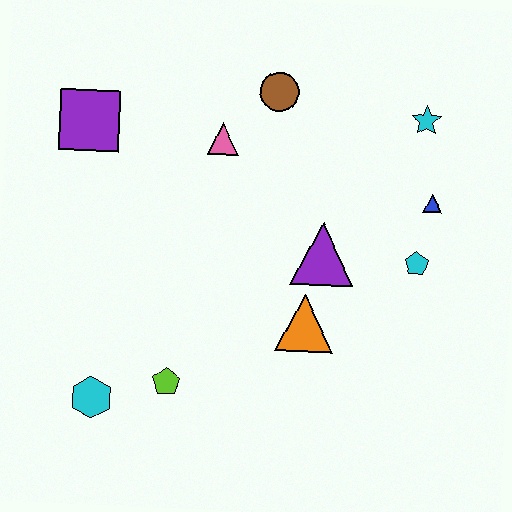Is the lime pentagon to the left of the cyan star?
Yes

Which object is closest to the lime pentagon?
The cyan hexagon is closest to the lime pentagon.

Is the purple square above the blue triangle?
Yes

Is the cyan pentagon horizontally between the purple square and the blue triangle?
Yes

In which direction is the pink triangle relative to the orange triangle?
The pink triangle is above the orange triangle.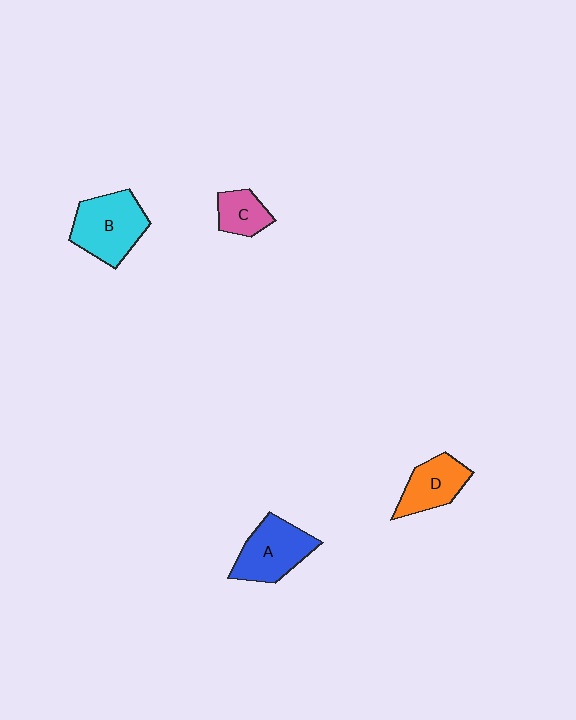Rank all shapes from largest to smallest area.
From largest to smallest: B (cyan), A (blue), D (orange), C (pink).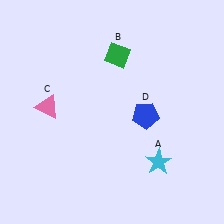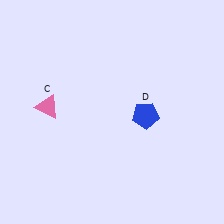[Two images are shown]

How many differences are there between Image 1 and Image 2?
There are 2 differences between the two images.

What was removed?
The cyan star (A), the green diamond (B) were removed in Image 2.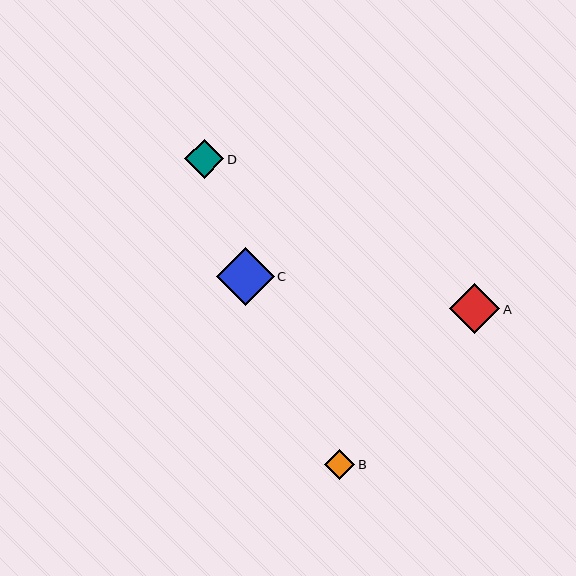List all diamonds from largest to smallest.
From largest to smallest: C, A, D, B.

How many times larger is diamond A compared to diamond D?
Diamond A is approximately 1.3 times the size of diamond D.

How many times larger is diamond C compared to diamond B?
Diamond C is approximately 1.9 times the size of diamond B.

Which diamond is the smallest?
Diamond B is the smallest with a size of approximately 30 pixels.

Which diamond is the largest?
Diamond C is the largest with a size of approximately 58 pixels.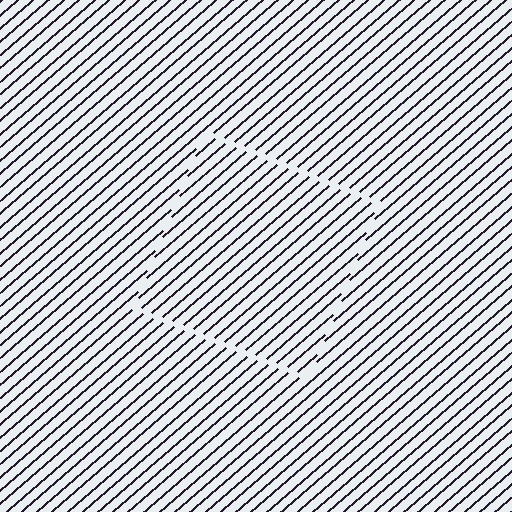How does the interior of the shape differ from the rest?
The interior of the shape contains the same grating, shifted by half a period — the contour is defined by the phase discontinuity where line-ends from the inner and outer gratings abut.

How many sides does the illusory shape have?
4 sides — the line-ends trace a square.